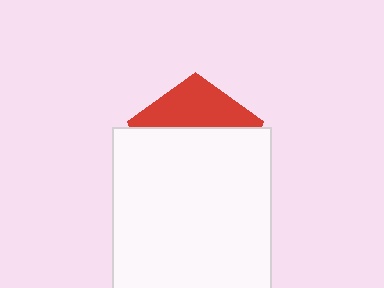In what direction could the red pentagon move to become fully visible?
The red pentagon could move up. That would shift it out from behind the white rectangle entirely.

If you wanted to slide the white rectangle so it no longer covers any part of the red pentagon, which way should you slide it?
Slide it down — that is the most direct way to separate the two shapes.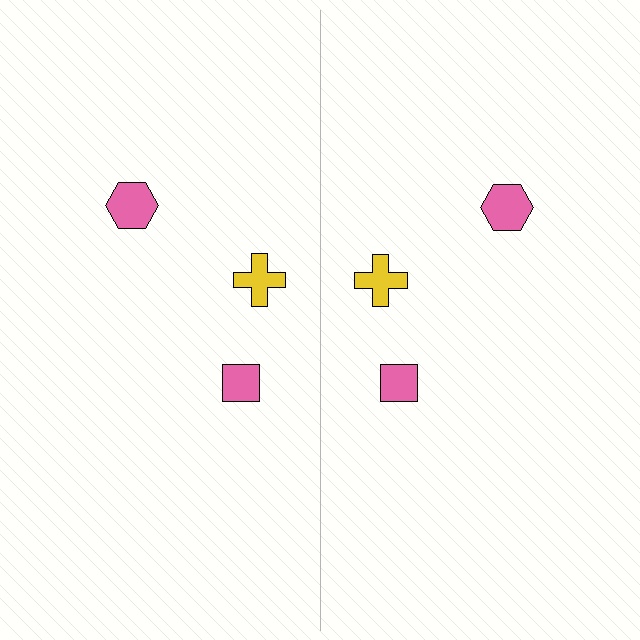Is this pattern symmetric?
Yes, this pattern has bilateral (reflection) symmetry.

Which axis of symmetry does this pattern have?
The pattern has a vertical axis of symmetry running through the center of the image.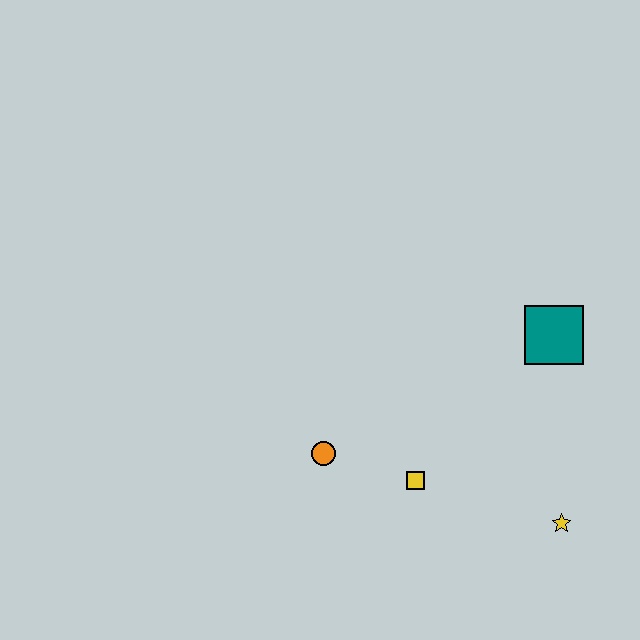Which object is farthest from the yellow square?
The teal square is farthest from the yellow square.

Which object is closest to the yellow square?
The orange circle is closest to the yellow square.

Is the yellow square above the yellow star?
Yes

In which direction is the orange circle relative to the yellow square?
The orange circle is to the left of the yellow square.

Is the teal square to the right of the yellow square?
Yes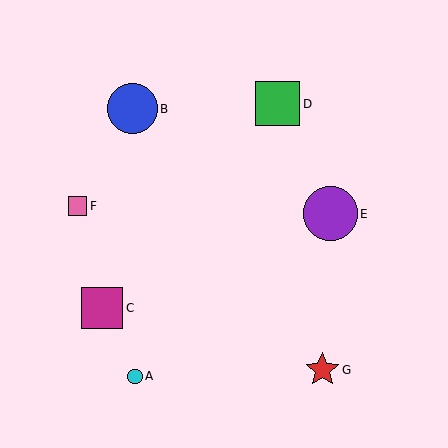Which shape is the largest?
The purple circle (labeled E) is the largest.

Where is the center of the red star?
The center of the red star is at (322, 370).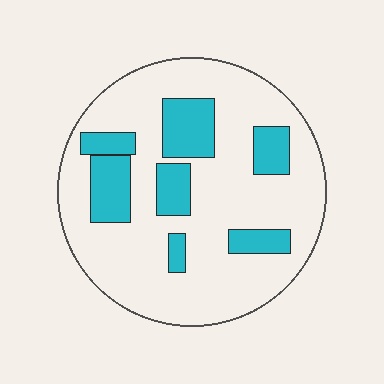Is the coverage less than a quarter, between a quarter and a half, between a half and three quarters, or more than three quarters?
Less than a quarter.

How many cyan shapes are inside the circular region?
7.